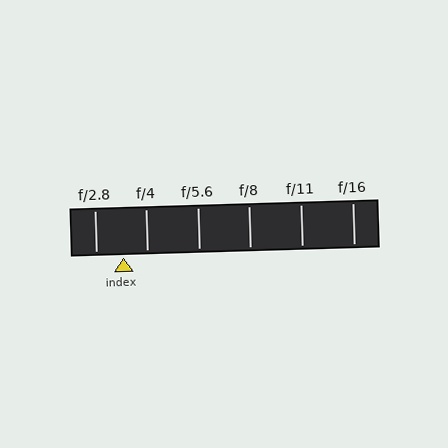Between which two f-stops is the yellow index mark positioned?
The index mark is between f/2.8 and f/4.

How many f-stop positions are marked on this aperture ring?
There are 6 f-stop positions marked.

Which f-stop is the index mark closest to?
The index mark is closest to f/4.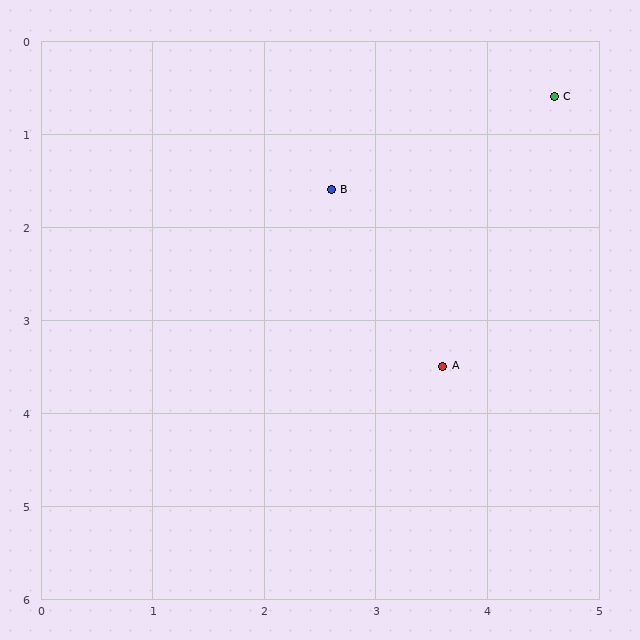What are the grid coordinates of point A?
Point A is at approximately (3.6, 3.5).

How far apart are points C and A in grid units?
Points C and A are about 3.1 grid units apart.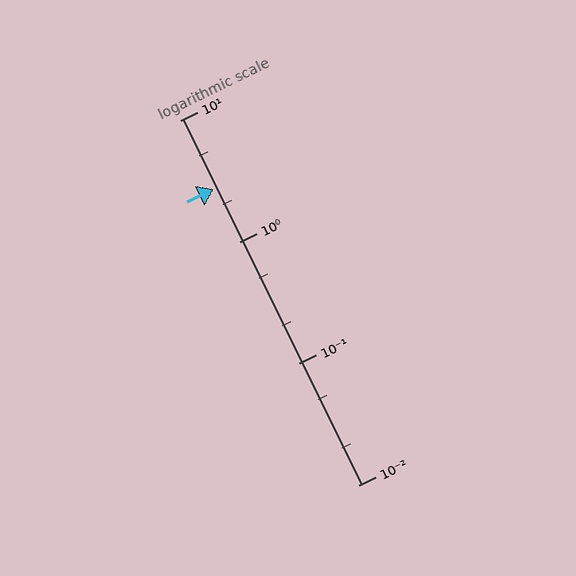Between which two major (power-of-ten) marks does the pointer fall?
The pointer is between 1 and 10.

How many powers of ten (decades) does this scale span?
The scale spans 3 decades, from 0.01 to 10.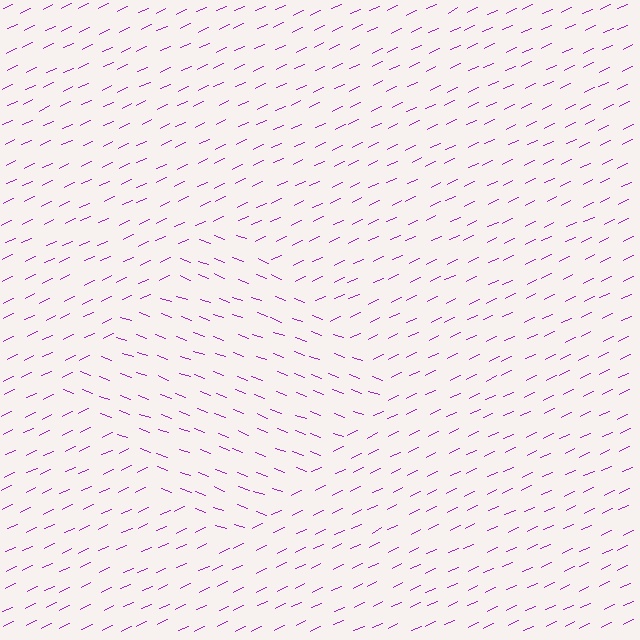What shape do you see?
I see a diamond.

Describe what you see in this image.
The image is filled with small purple line segments. A diamond region in the image has lines oriented differently from the surrounding lines, creating a visible texture boundary.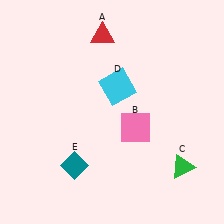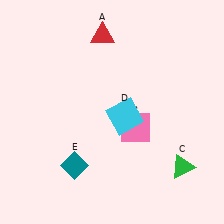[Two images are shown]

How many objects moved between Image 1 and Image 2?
1 object moved between the two images.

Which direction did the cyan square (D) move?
The cyan square (D) moved down.